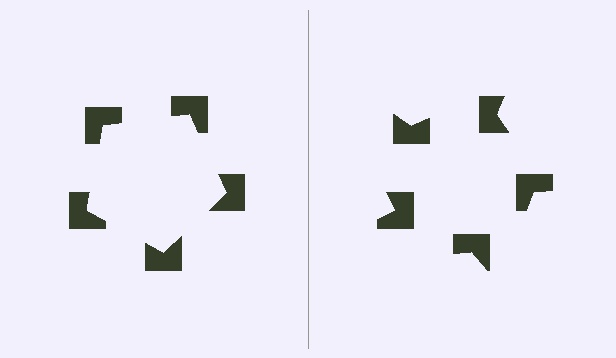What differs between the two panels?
The notched squares are positioned identically on both sides; only the wedge orientations differ. On the left they align to a pentagon; on the right they are misaligned.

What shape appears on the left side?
An illusory pentagon.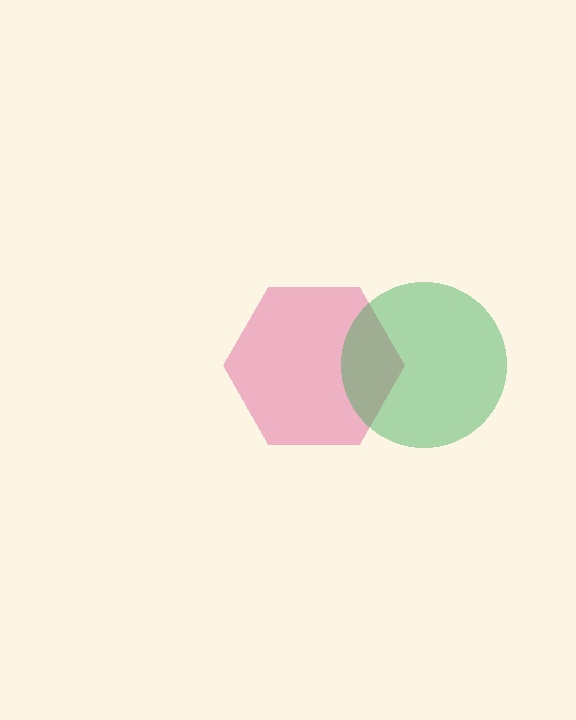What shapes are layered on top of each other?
The layered shapes are: a pink hexagon, a green circle.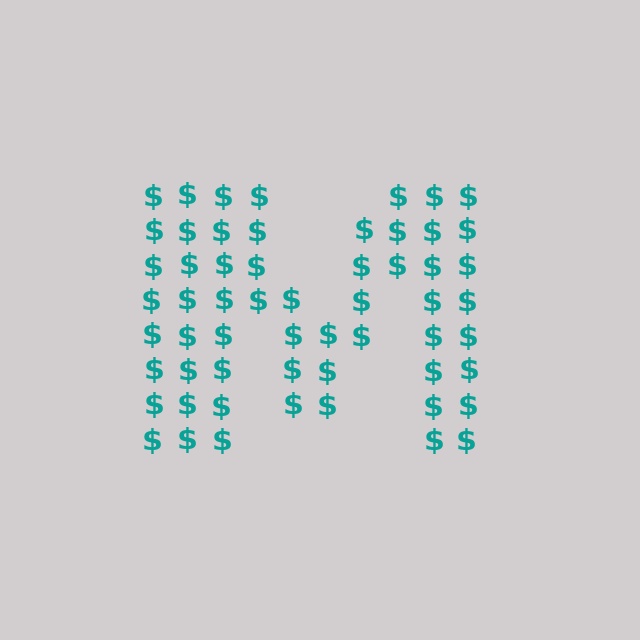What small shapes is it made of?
It is made of small dollar signs.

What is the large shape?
The large shape is the letter M.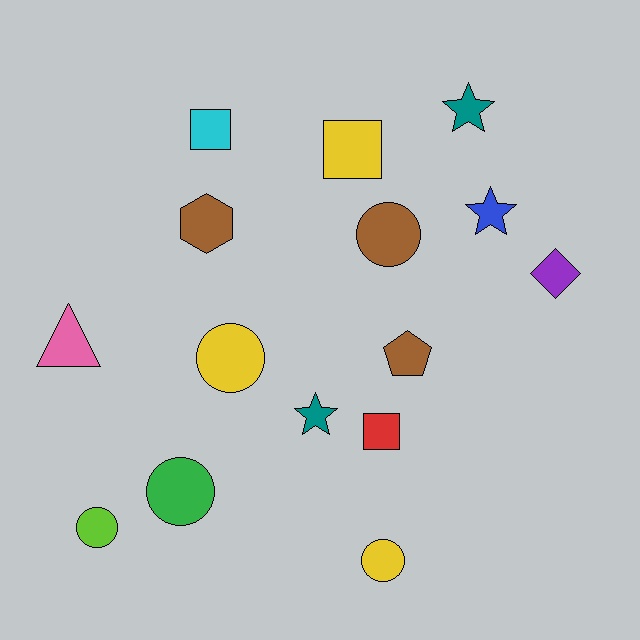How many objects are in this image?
There are 15 objects.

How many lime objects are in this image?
There is 1 lime object.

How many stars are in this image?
There are 3 stars.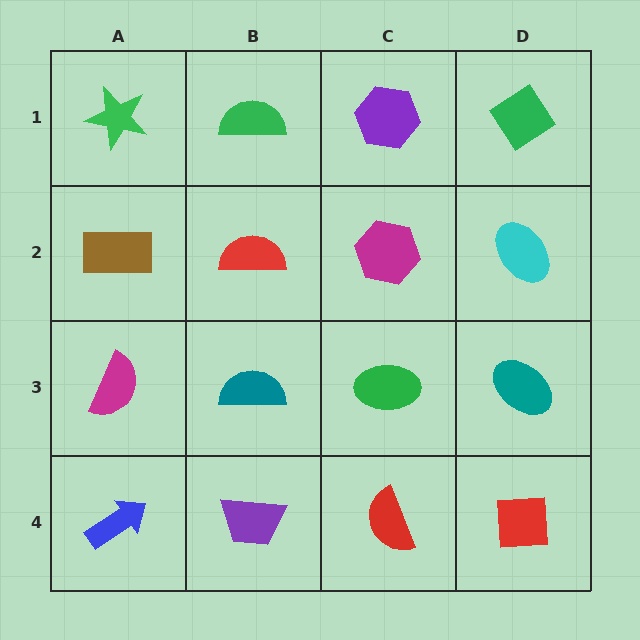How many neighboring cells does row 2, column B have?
4.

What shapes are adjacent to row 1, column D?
A cyan ellipse (row 2, column D), a purple hexagon (row 1, column C).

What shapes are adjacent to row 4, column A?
A magenta semicircle (row 3, column A), a purple trapezoid (row 4, column B).